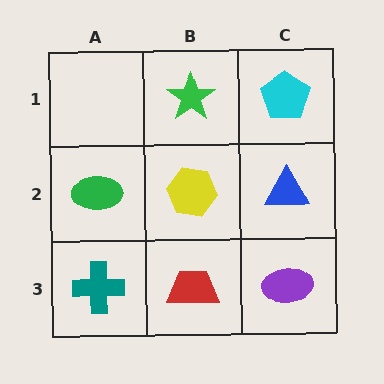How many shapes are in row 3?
3 shapes.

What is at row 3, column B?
A red trapezoid.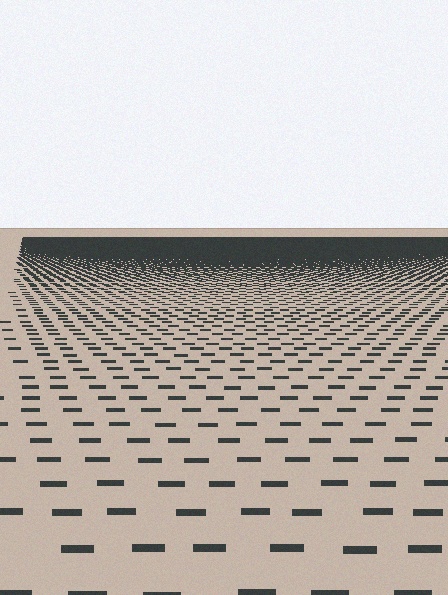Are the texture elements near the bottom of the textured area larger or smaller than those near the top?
Larger. Near the bottom, elements are closer to the viewer and appear at a bigger on-screen size.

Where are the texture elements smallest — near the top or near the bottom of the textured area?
Near the top.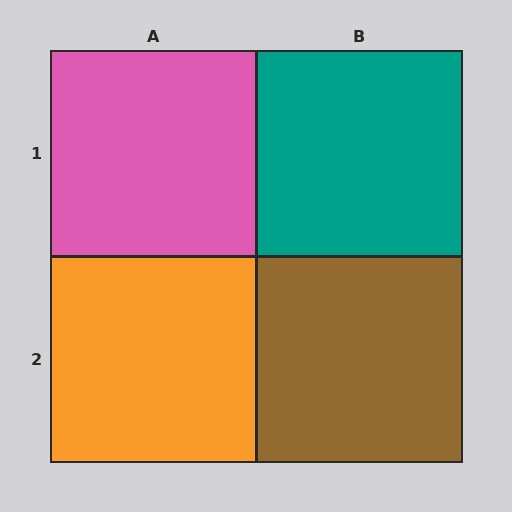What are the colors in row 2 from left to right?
Orange, brown.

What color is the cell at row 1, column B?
Teal.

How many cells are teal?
1 cell is teal.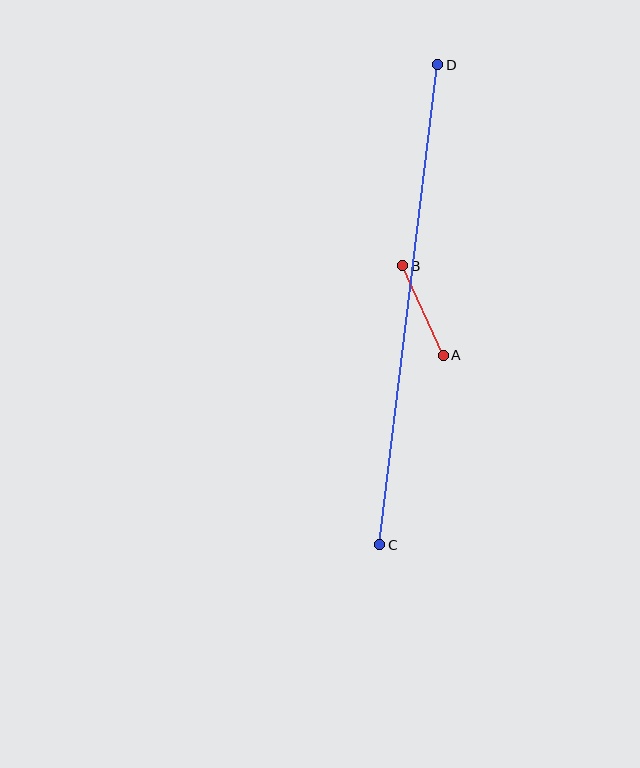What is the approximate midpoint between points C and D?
The midpoint is at approximately (409, 305) pixels.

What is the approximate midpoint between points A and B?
The midpoint is at approximately (423, 310) pixels.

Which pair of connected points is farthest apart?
Points C and D are farthest apart.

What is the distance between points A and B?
The distance is approximately 98 pixels.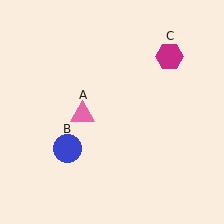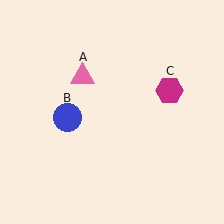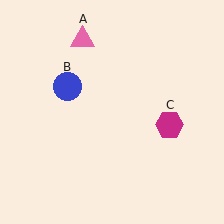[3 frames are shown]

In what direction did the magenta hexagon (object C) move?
The magenta hexagon (object C) moved down.